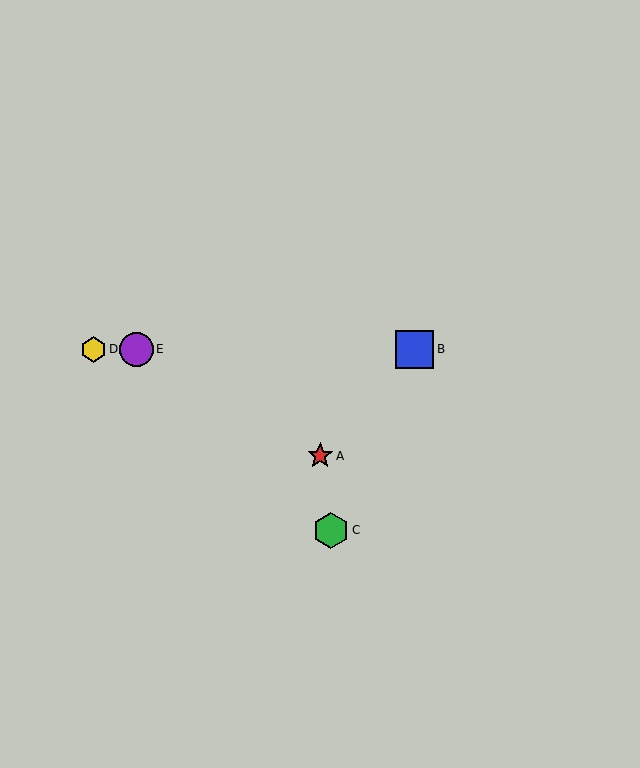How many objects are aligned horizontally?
3 objects (B, D, E) are aligned horizontally.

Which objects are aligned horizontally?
Objects B, D, E are aligned horizontally.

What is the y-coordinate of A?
Object A is at y≈456.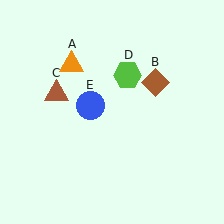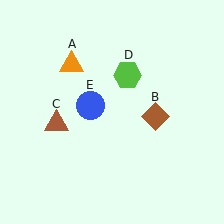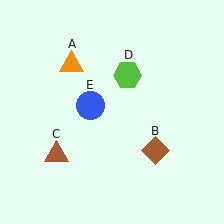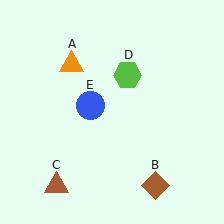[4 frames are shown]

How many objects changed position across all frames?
2 objects changed position: brown diamond (object B), brown triangle (object C).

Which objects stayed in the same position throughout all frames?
Orange triangle (object A) and lime hexagon (object D) and blue circle (object E) remained stationary.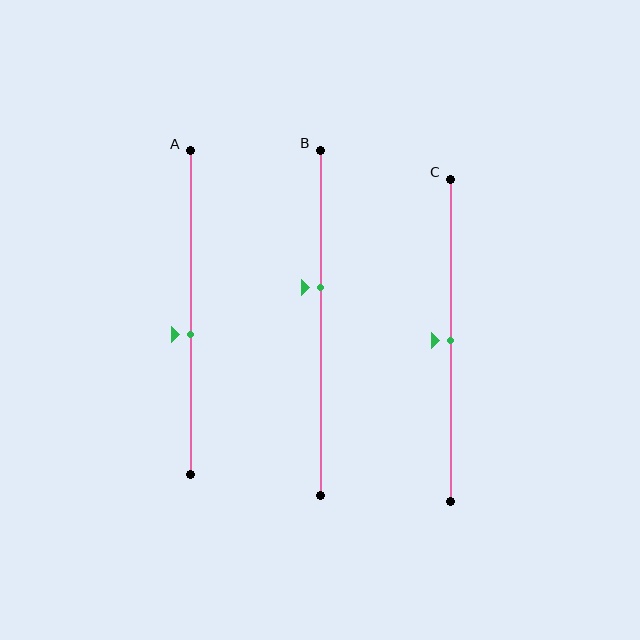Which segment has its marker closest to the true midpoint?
Segment C has its marker closest to the true midpoint.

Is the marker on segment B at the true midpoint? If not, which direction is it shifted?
No, the marker on segment B is shifted upward by about 10% of the segment length.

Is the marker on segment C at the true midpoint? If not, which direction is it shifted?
Yes, the marker on segment C is at the true midpoint.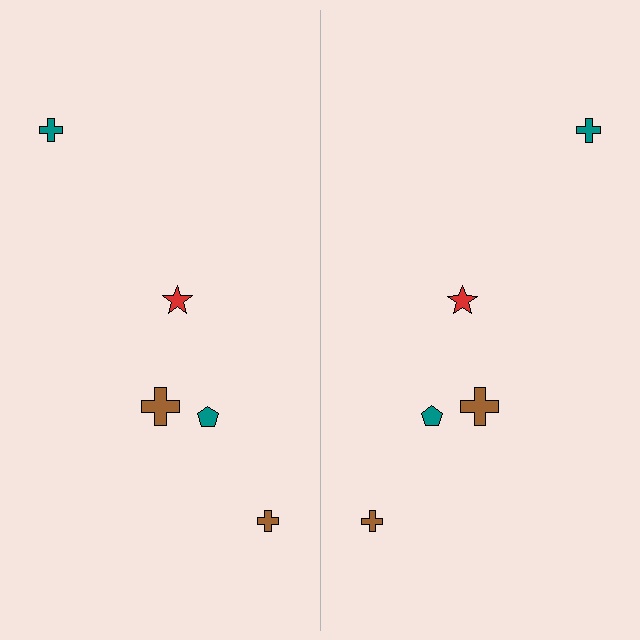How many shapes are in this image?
There are 10 shapes in this image.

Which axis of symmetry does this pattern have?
The pattern has a vertical axis of symmetry running through the center of the image.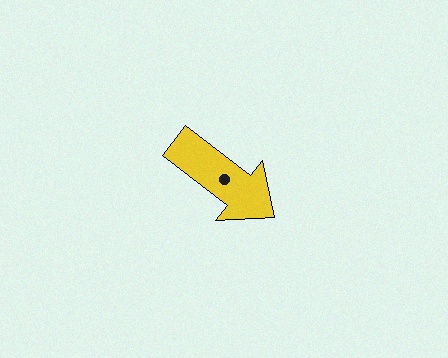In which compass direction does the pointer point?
Southeast.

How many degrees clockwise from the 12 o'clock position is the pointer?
Approximately 128 degrees.